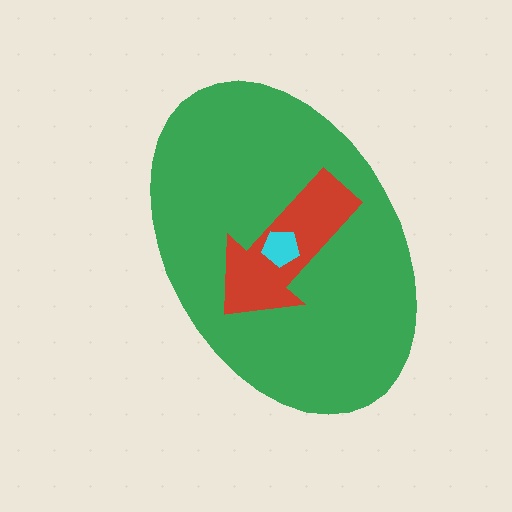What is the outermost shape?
The green ellipse.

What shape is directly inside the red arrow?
The cyan pentagon.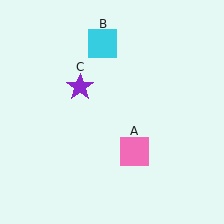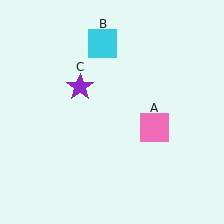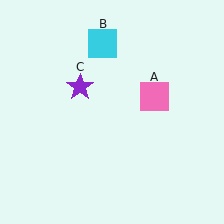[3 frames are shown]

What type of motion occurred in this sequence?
The pink square (object A) rotated counterclockwise around the center of the scene.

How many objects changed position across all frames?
1 object changed position: pink square (object A).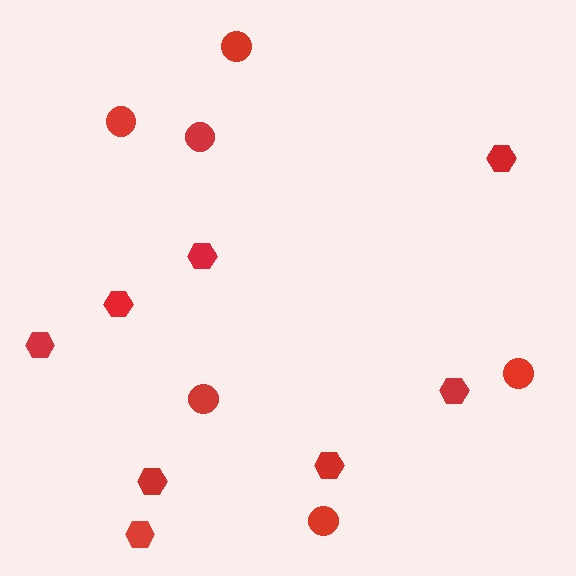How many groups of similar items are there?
There are 2 groups: one group of hexagons (8) and one group of circles (6).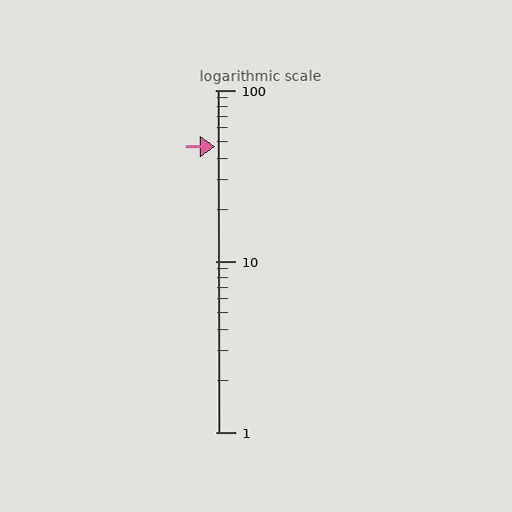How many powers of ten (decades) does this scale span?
The scale spans 2 decades, from 1 to 100.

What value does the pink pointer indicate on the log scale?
The pointer indicates approximately 47.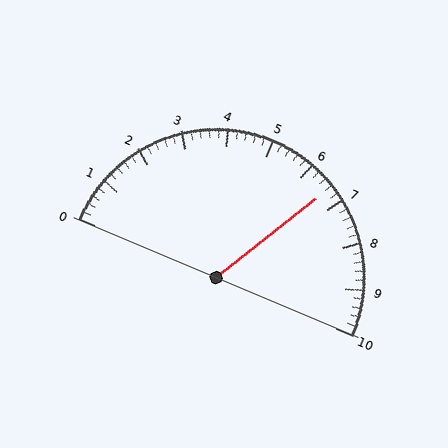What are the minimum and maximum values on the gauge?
The gauge ranges from 0 to 10.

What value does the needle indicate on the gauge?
The needle indicates approximately 6.6.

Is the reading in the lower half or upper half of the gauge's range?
The reading is in the upper half of the range (0 to 10).